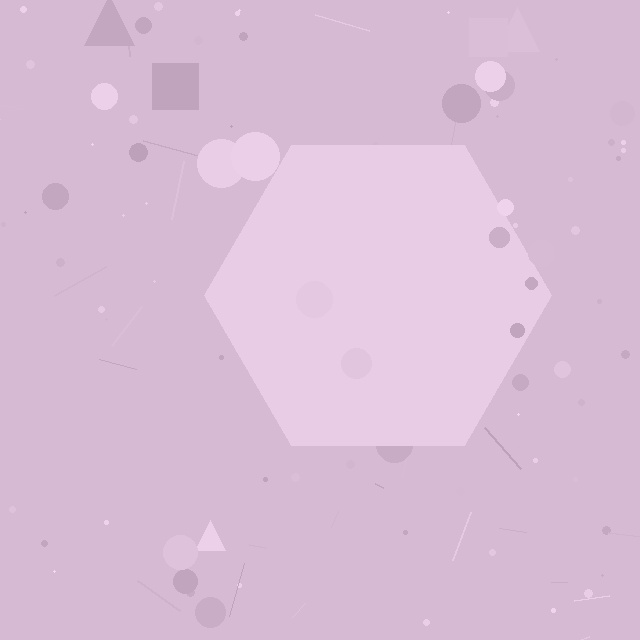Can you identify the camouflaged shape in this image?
The camouflaged shape is a hexagon.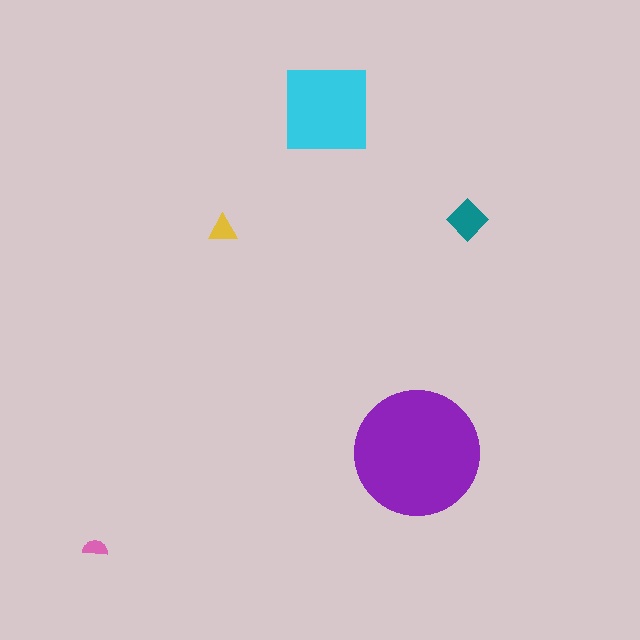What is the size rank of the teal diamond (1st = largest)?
3rd.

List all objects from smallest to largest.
The pink semicircle, the yellow triangle, the teal diamond, the cyan square, the purple circle.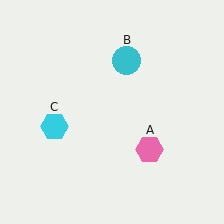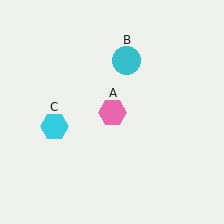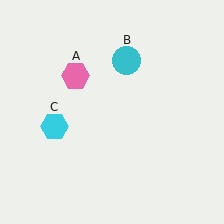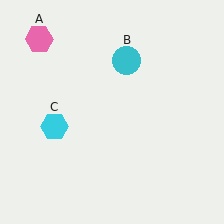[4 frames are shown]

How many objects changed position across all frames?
1 object changed position: pink hexagon (object A).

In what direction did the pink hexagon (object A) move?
The pink hexagon (object A) moved up and to the left.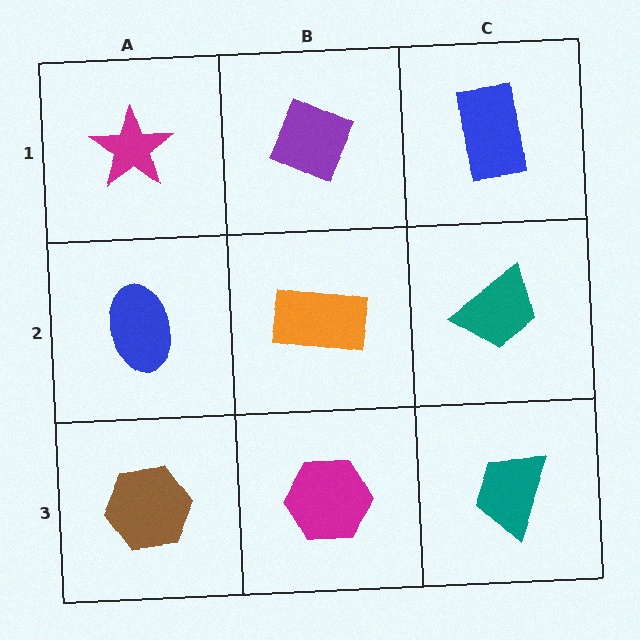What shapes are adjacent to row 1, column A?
A blue ellipse (row 2, column A), a purple diamond (row 1, column B).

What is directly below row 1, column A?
A blue ellipse.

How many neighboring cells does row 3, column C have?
2.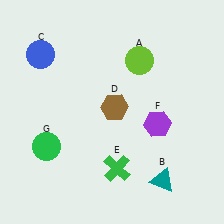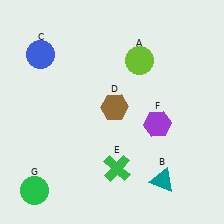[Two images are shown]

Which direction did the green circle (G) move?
The green circle (G) moved down.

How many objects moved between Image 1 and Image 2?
1 object moved between the two images.